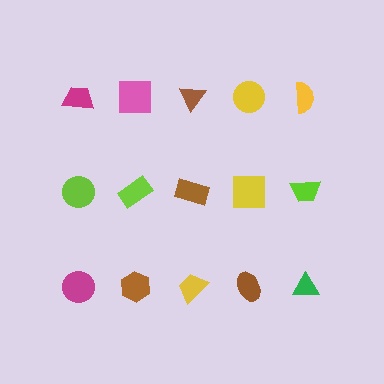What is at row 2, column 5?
A lime trapezoid.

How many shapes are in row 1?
5 shapes.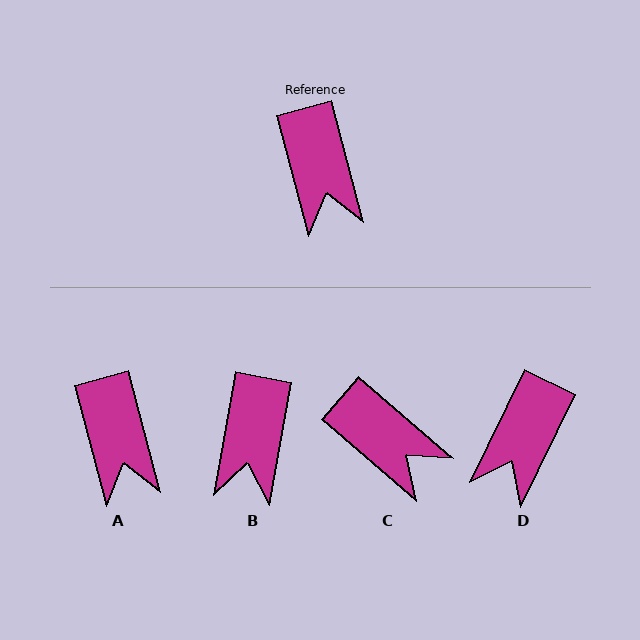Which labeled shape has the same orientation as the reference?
A.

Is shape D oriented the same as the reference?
No, it is off by about 41 degrees.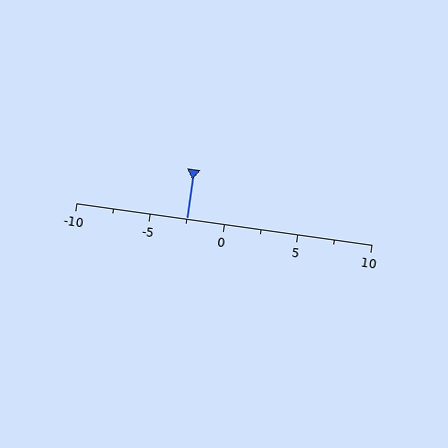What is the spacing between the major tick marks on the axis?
The major ticks are spaced 5 apart.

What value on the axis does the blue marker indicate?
The marker indicates approximately -2.5.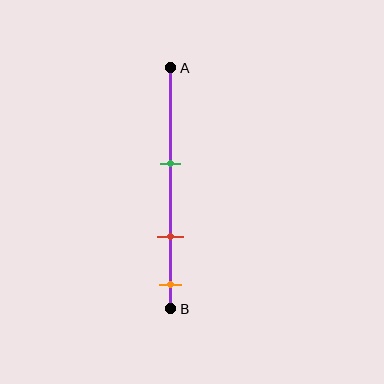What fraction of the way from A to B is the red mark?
The red mark is approximately 70% (0.7) of the way from A to B.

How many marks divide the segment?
There are 3 marks dividing the segment.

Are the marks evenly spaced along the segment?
Yes, the marks are approximately evenly spaced.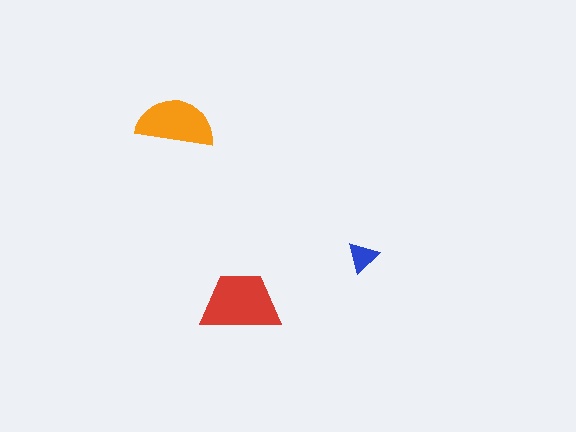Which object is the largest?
The red trapezoid.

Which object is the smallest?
The blue triangle.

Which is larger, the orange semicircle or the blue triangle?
The orange semicircle.